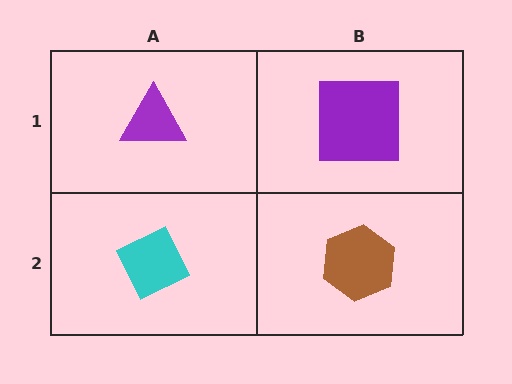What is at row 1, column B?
A purple square.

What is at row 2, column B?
A brown hexagon.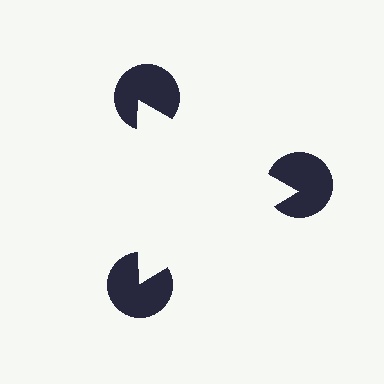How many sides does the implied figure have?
3 sides.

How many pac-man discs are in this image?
There are 3 — one at each vertex of the illusory triangle.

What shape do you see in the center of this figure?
An illusory triangle — its edges are inferred from the aligned wedge cuts in the pac-man discs, not physically drawn.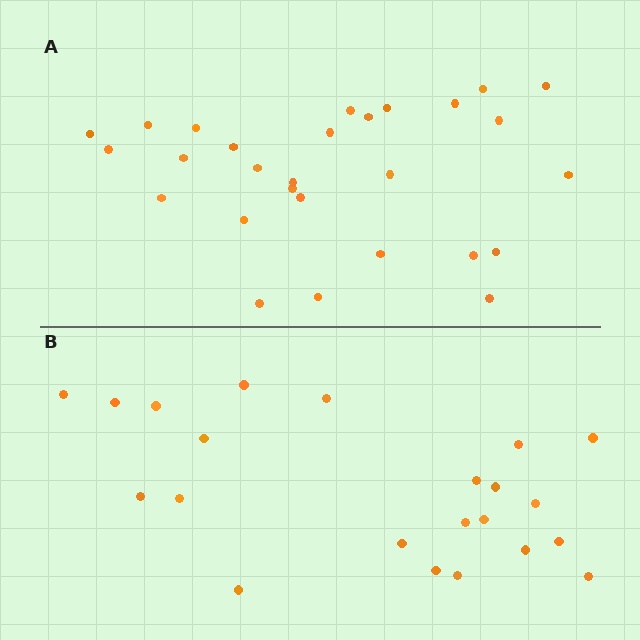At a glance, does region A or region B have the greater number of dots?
Region A (the top region) has more dots.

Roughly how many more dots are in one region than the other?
Region A has about 6 more dots than region B.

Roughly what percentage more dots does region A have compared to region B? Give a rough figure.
About 25% more.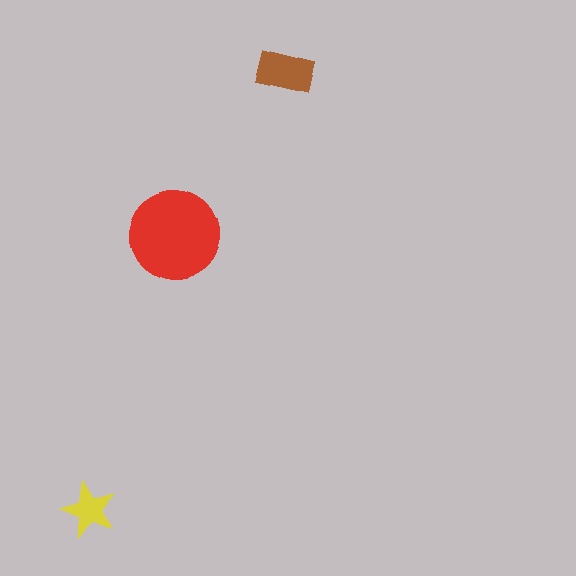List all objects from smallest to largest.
The yellow star, the brown rectangle, the red circle.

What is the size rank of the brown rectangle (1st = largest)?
2nd.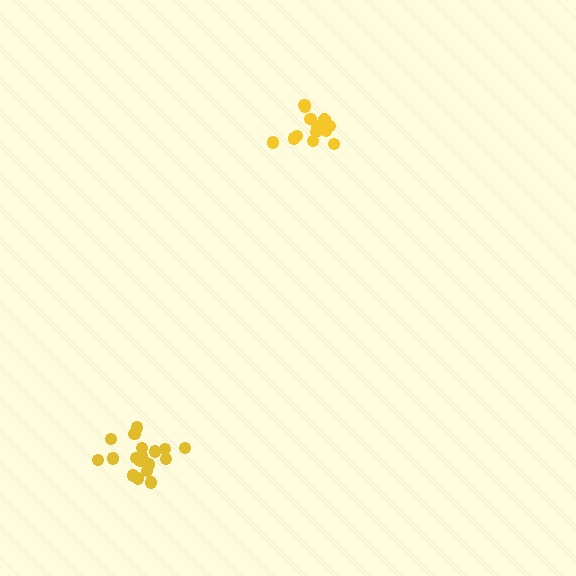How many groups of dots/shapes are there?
There are 2 groups.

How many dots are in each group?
Group 1: 19 dots, Group 2: 14 dots (33 total).